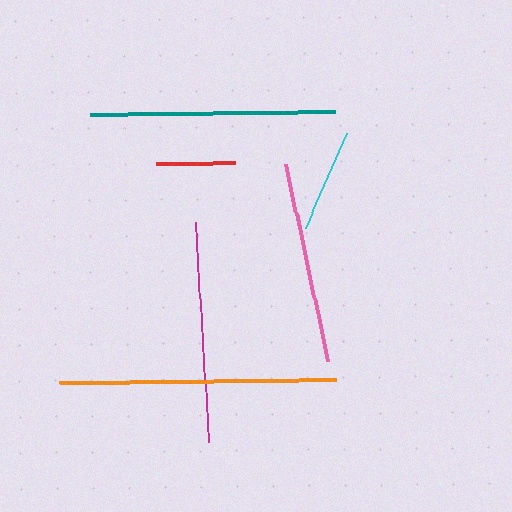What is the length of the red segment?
The red segment is approximately 80 pixels long.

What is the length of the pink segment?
The pink segment is approximately 202 pixels long.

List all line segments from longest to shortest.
From longest to shortest: orange, teal, magenta, pink, cyan, red.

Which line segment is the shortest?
The red line is the shortest at approximately 80 pixels.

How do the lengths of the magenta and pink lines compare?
The magenta and pink lines are approximately the same length.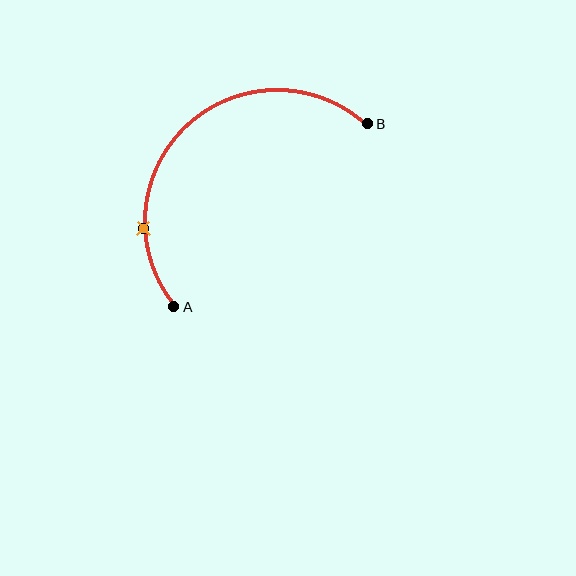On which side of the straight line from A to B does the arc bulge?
The arc bulges above and to the left of the straight line connecting A and B.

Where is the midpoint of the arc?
The arc midpoint is the point on the curve farthest from the straight line joining A and B. It sits above and to the left of that line.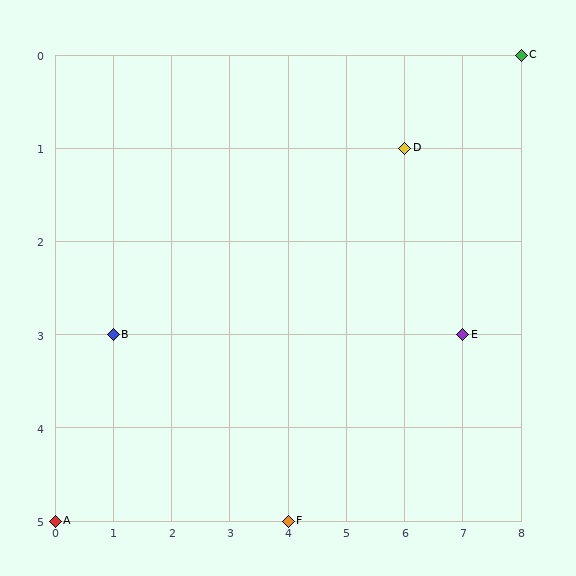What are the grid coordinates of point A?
Point A is at grid coordinates (0, 5).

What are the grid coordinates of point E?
Point E is at grid coordinates (7, 3).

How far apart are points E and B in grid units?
Points E and B are 6 columns apart.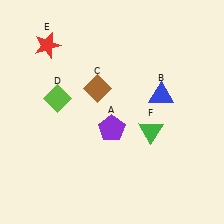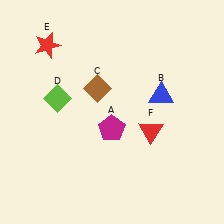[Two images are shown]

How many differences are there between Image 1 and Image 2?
There are 2 differences between the two images.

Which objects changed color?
A changed from purple to magenta. F changed from green to red.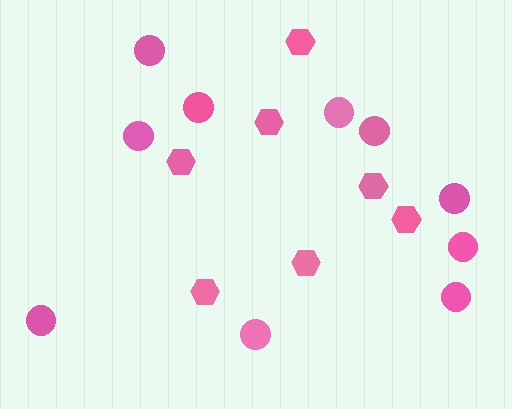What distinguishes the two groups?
There are 2 groups: one group of circles (10) and one group of hexagons (7).